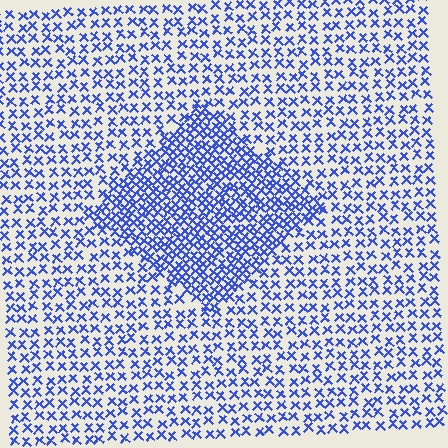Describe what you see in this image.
The image contains small blue elements arranged at two different densities. A diamond-shaped region is visible where the elements are more densely packed than the surrounding area.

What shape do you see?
I see a diamond.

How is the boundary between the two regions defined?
The boundary is defined by a change in element density (approximately 2.0x ratio). All elements are the same color, size, and shape.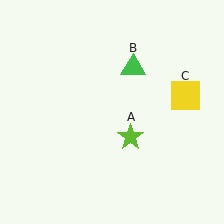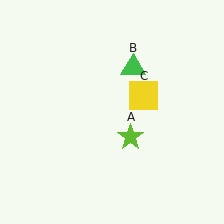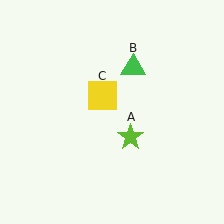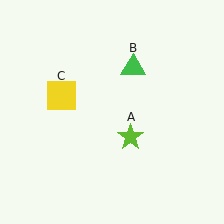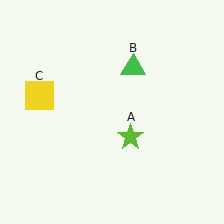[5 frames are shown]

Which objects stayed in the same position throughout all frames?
Lime star (object A) and green triangle (object B) remained stationary.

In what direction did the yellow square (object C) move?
The yellow square (object C) moved left.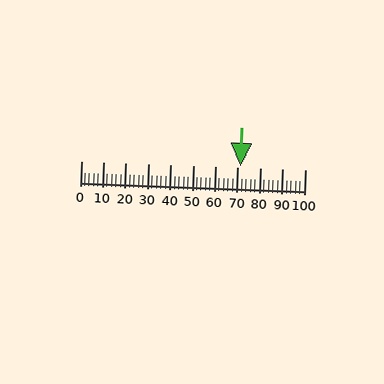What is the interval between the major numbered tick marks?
The major tick marks are spaced 10 units apart.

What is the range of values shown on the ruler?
The ruler shows values from 0 to 100.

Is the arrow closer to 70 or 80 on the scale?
The arrow is closer to 70.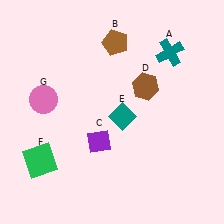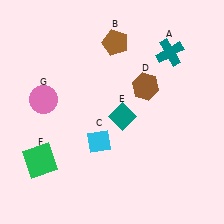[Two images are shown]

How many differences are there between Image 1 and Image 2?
There is 1 difference between the two images.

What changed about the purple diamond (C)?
In Image 1, C is purple. In Image 2, it changed to cyan.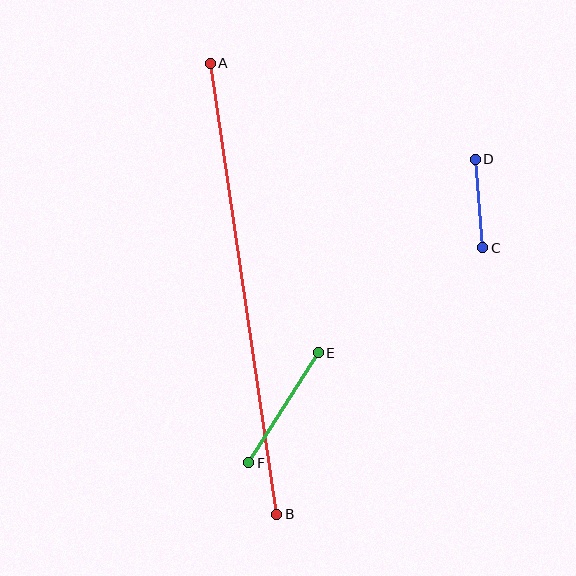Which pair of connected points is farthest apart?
Points A and B are farthest apart.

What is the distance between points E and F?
The distance is approximately 130 pixels.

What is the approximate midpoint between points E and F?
The midpoint is at approximately (284, 408) pixels.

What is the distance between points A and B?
The distance is approximately 456 pixels.